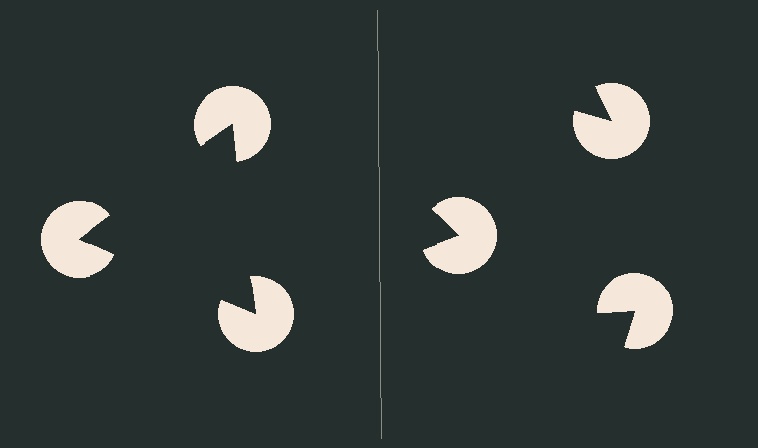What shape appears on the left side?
An illusory triangle.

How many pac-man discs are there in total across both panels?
6 — 3 on each side.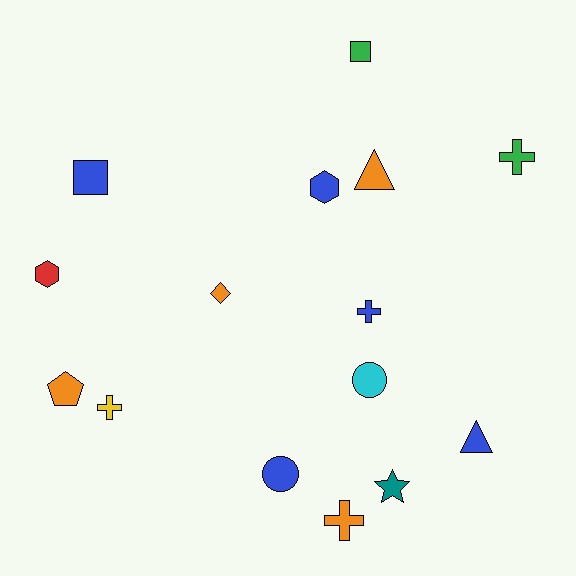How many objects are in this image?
There are 15 objects.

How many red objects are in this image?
There is 1 red object.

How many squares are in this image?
There are 2 squares.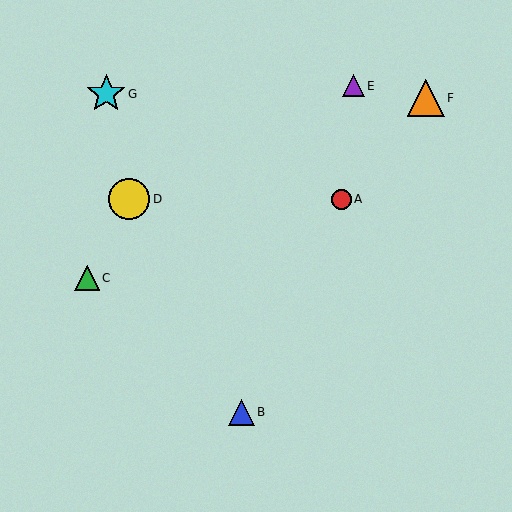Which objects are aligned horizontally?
Objects A, D are aligned horizontally.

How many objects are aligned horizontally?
2 objects (A, D) are aligned horizontally.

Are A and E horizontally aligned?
No, A is at y≈199 and E is at y≈86.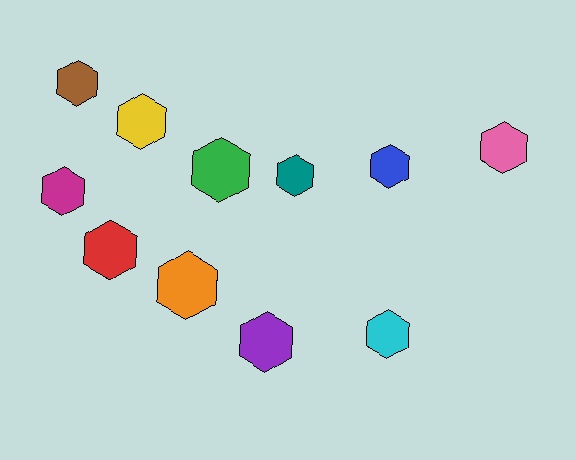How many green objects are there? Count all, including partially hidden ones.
There is 1 green object.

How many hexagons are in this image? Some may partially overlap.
There are 11 hexagons.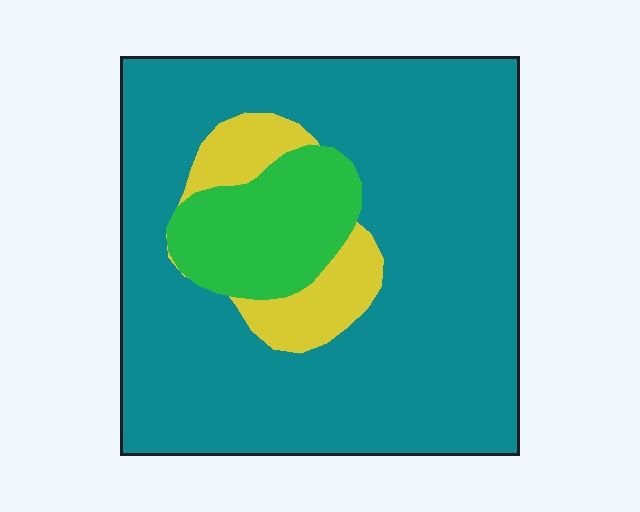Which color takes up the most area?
Teal, at roughly 75%.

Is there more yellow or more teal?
Teal.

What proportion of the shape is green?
Green takes up less than a quarter of the shape.